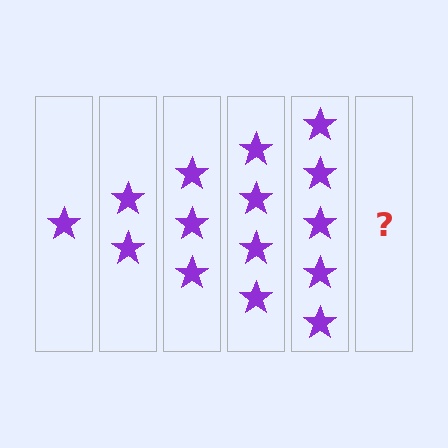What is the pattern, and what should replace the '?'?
The pattern is that each step adds one more star. The '?' should be 6 stars.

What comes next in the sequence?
The next element should be 6 stars.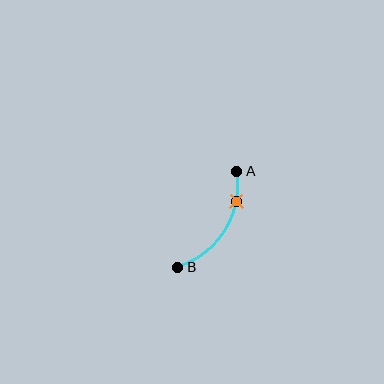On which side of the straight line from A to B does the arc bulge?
The arc bulges to the right of the straight line connecting A and B.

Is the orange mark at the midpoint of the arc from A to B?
No. The orange mark lies on the arc but is closer to endpoint A. The arc midpoint would be at the point on the curve equidistant along the arc from both A and B.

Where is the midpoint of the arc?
The arc midpoint is the point on the curve farthest from the straight line joining A and B. It sits to the right of that line.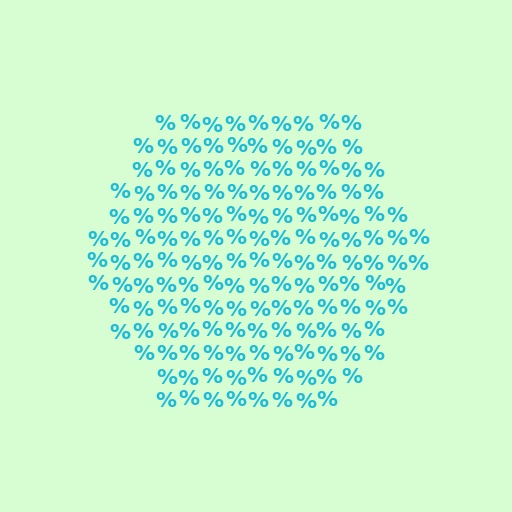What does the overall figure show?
The overall figure shows a hexagon.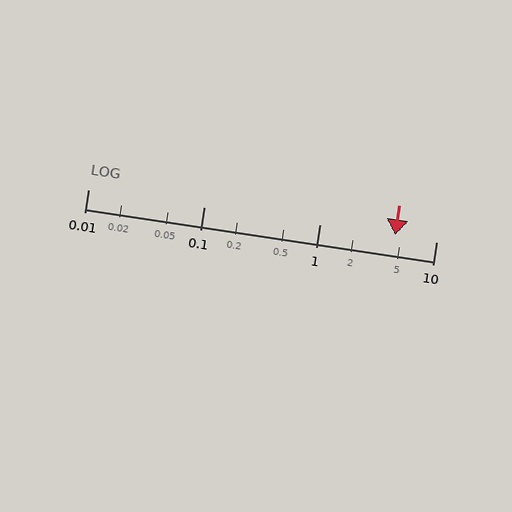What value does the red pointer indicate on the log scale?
The pointer indicates approximately 4.4.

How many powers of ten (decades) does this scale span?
The scale spans 3 decades, from 0.01 to 10.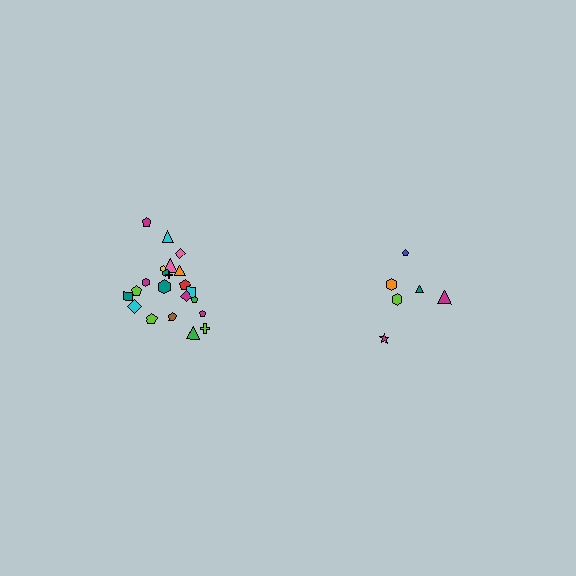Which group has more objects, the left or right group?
The left group.